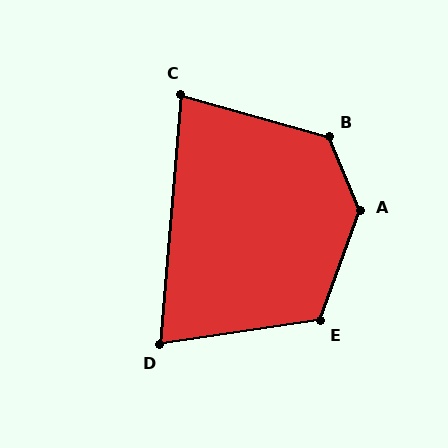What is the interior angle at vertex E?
Approximately 118 degrees (obtuse).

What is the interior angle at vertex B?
Approximately 128 degrees (obtuse).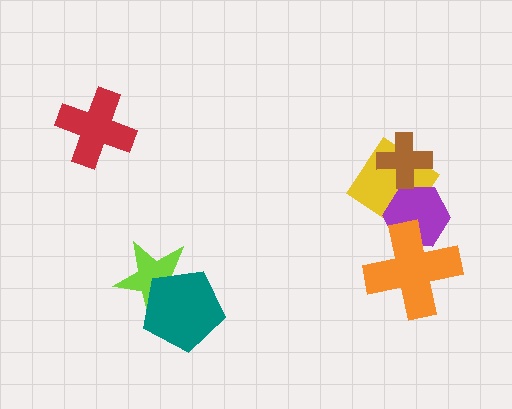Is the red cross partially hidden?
No, no other shape covers it.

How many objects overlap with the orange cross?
1 object overlaps with the orange cross.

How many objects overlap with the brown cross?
1 object overlaps with the brown cross.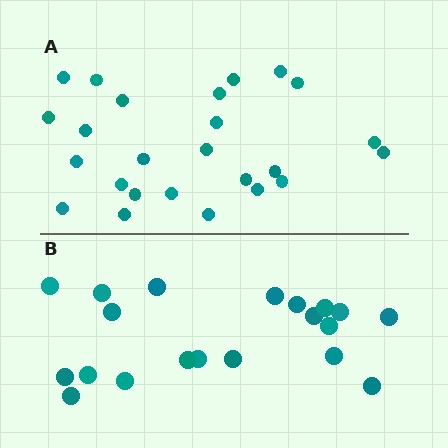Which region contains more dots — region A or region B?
Region A (the top region) has more dots.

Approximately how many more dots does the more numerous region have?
Region A has about 5 more dots than region B.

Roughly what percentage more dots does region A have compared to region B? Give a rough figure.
About 25% more.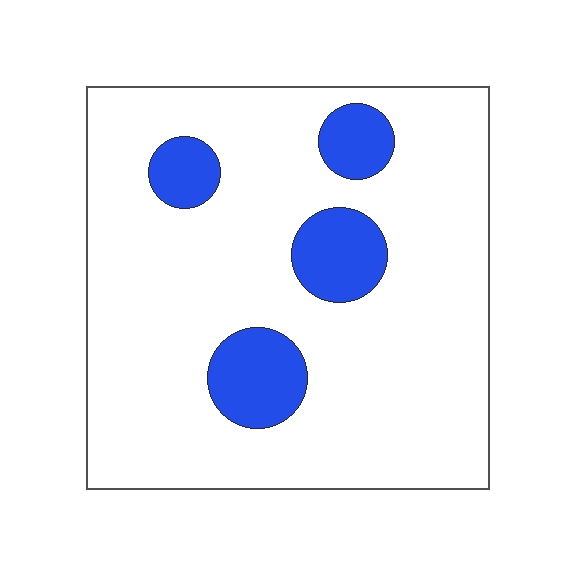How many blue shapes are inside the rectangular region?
4.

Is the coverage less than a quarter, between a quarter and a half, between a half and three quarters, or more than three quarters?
Less than a quarter.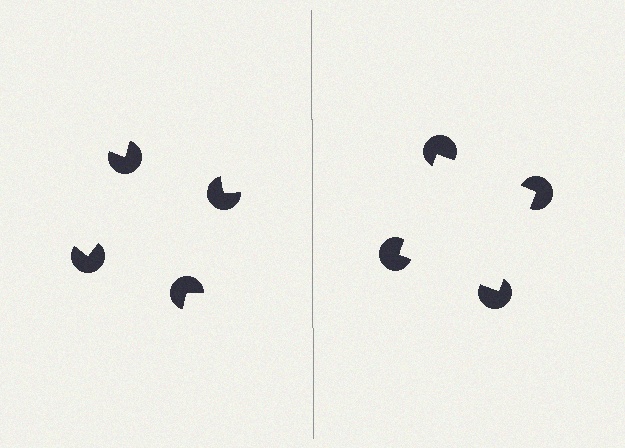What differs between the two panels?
The pac-man discs are positioned identically on both sides; only the wedge orientations differ. On the right they align to a square; on the left they are misaligned.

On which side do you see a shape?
An illusory square appears on the right side. On the left side the wedge cuts are rotated, so no coherent shape forms.